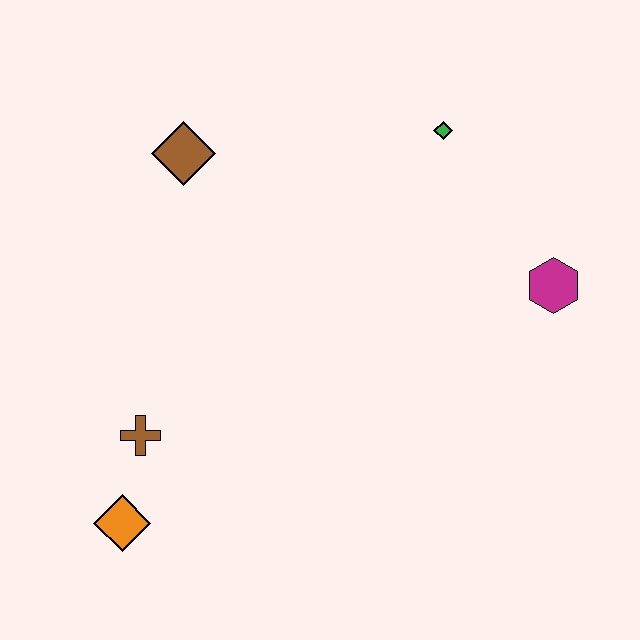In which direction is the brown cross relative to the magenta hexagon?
The brown cross is to the left of the magenta hexagon.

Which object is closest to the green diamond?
The magenta hexagon is closest to the green diamond.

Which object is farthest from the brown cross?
The magenta hexagon is farthest from the brown cross.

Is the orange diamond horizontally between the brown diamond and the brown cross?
No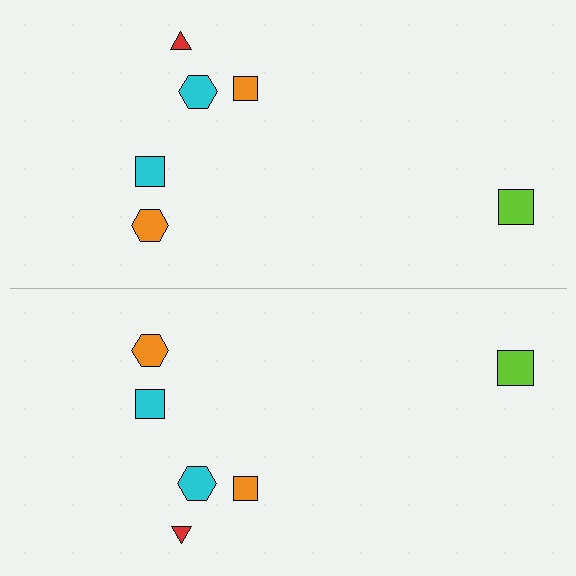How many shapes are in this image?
There are 12 shapes in this image.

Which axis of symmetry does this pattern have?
The pattern has a horizontal axis of symmetry running through the center of the image.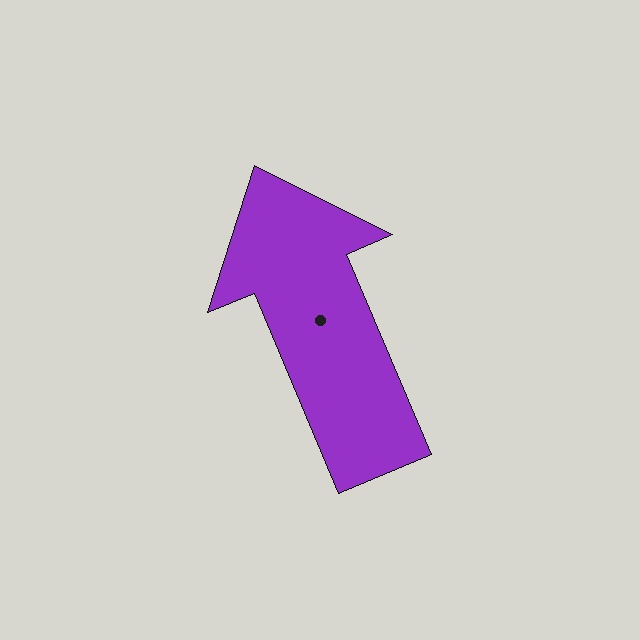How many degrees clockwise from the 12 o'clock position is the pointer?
Approximately 337 degrees.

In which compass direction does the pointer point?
Northwest.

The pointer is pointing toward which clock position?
Roughly 11 o'clock.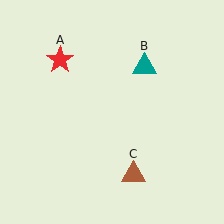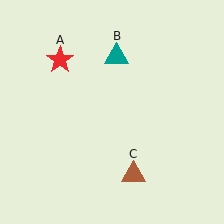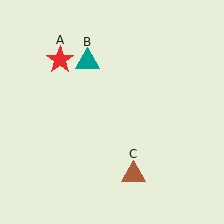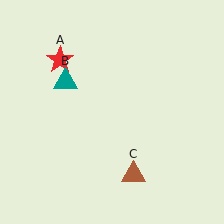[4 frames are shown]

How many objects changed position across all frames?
1 object changed position: teal triangle (object B).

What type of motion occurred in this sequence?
The teal triangle (object B) rotated counterclockwise around the center of the scene.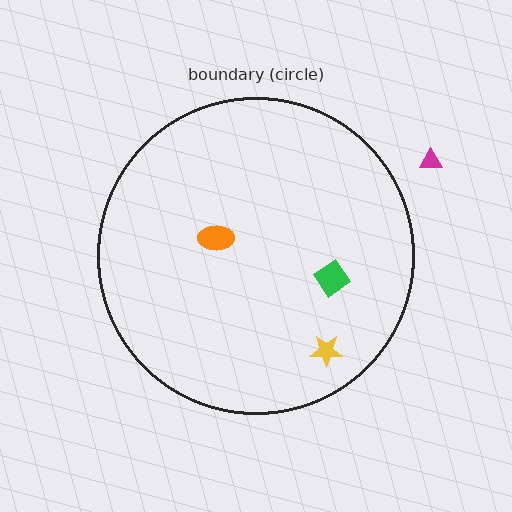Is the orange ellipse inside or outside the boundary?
Inside.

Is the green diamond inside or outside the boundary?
Inside.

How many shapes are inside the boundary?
3 inside, 1 outside.